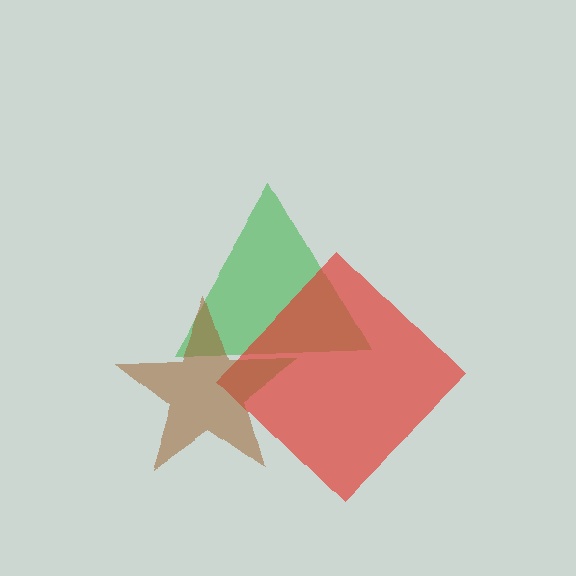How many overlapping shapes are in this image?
There are 3 overlapping shapes in the image.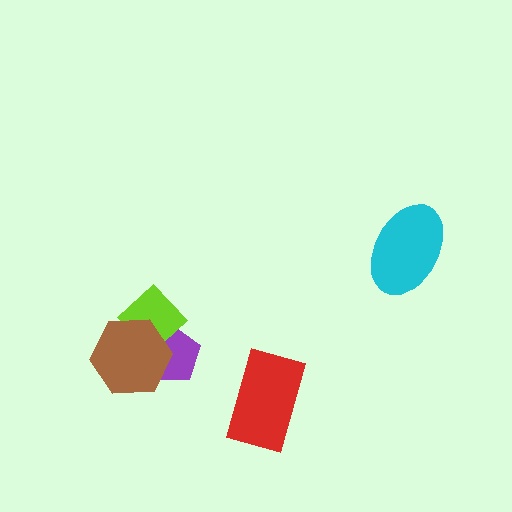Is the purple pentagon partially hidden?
Yes, it is partially covered by another shape.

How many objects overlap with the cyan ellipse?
0 objects overlap with the cyan ellipse.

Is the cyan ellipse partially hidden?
No, no other shape covers it.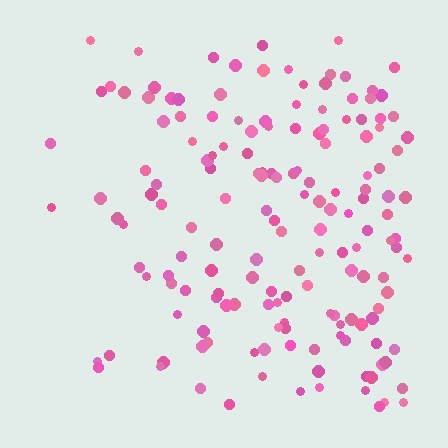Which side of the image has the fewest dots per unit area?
The left.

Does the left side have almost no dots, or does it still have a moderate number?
Still a moderate number, just noticeably fewer than the right.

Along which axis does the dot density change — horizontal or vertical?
Horizontal.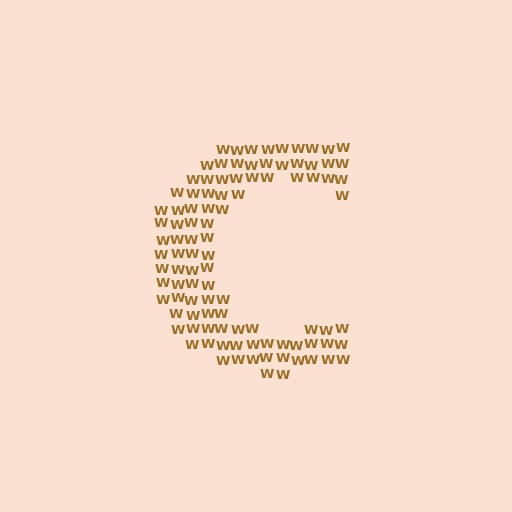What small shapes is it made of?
It is made of small letter W's.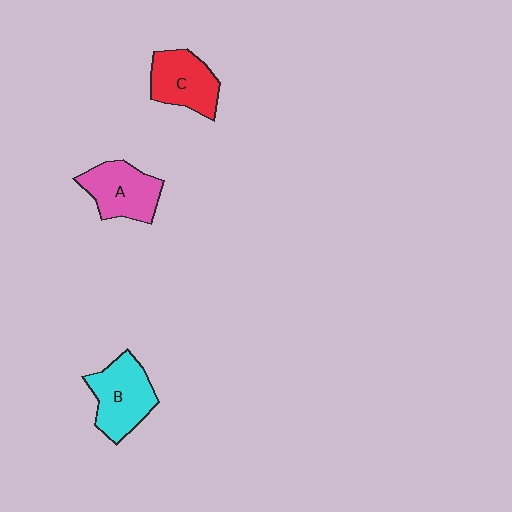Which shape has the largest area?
Shape B (cyan).